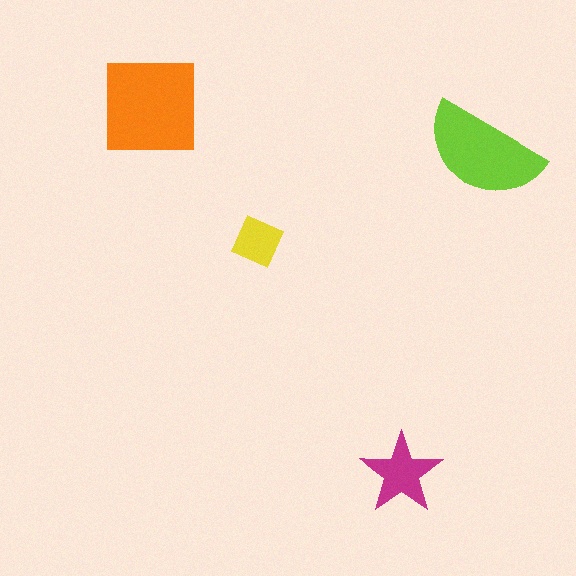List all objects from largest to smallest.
The orange square, the lime semicircle, the magenta star, the yellow diamond.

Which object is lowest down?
The magenta star is bottommost.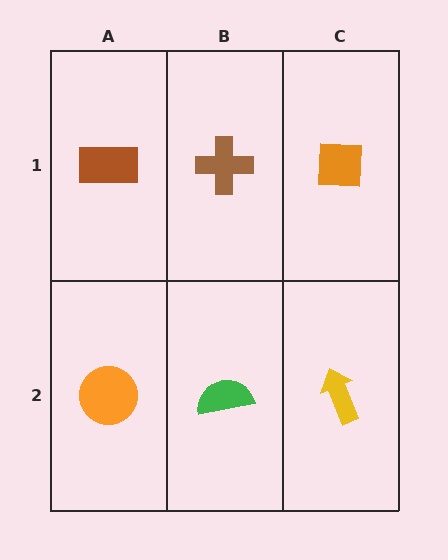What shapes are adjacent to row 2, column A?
A brown rectangle (row 1, column A), a green semicircle (row 2, column B).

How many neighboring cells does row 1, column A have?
2.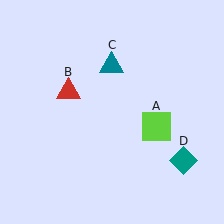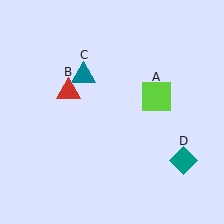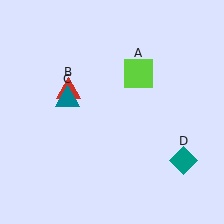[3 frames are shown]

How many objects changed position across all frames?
2 objects changed position: lime square (object A), teal triangle (object C).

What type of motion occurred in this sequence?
The lime square (object A), teal triangle (object C) rotated counterclockwise around the center of the scene.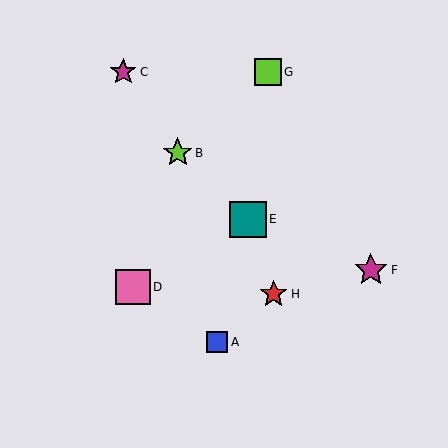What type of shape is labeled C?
Shape C is a magenta star.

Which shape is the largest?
The teal square (labeled E) is the largest.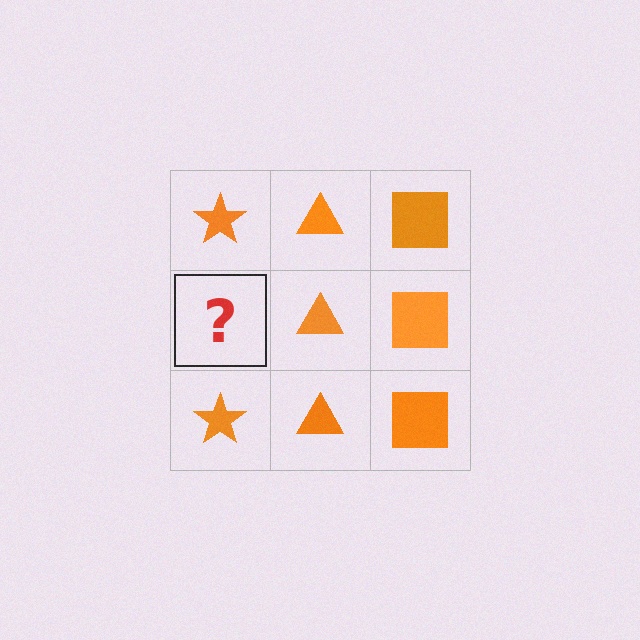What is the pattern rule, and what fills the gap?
The rule is that each column has a consistent shape. The gap should be filled with an orange star.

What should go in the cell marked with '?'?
The missing cell should contain an orange star.